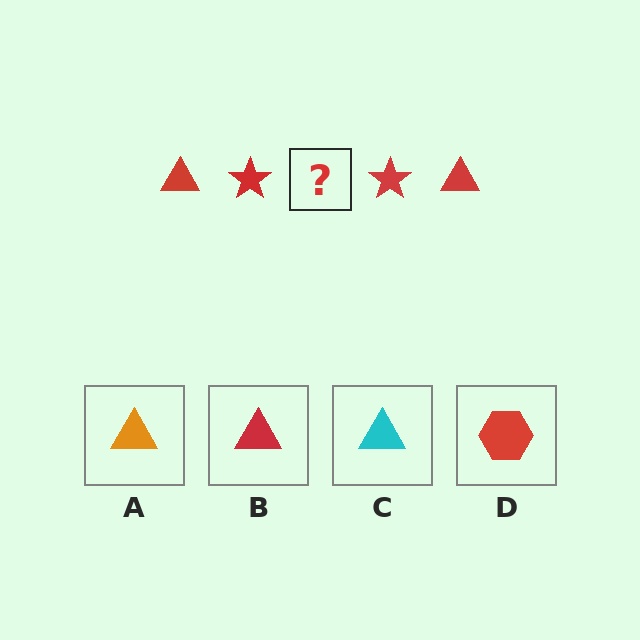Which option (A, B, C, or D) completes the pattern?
B.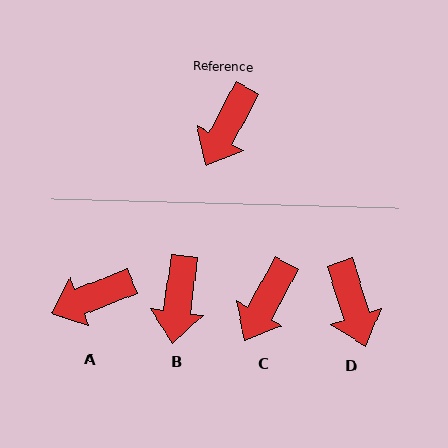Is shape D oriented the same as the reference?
No, it is off by about 46 degrees.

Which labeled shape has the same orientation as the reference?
C.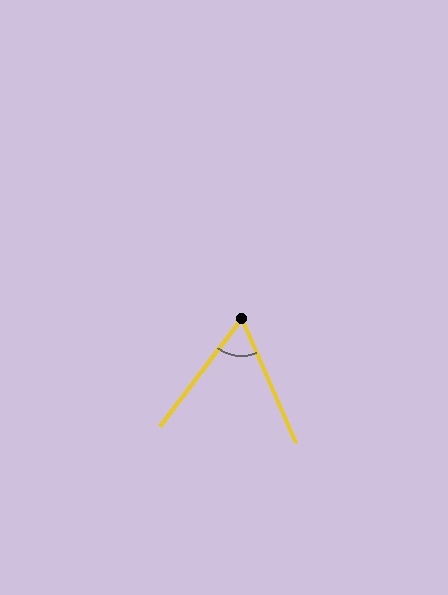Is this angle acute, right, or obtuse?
It is acute.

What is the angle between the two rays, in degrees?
Approximately 61 degrees.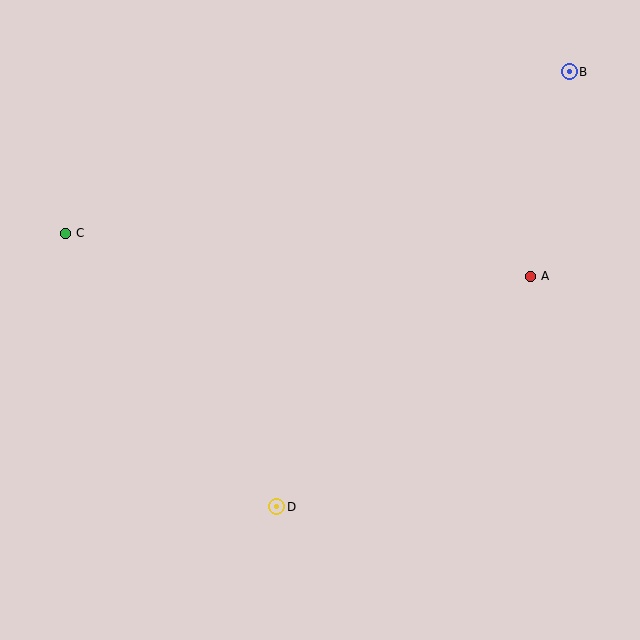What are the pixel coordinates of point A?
Point A is at (531, 276).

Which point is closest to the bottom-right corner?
Point A is closest to the bottom-right corner.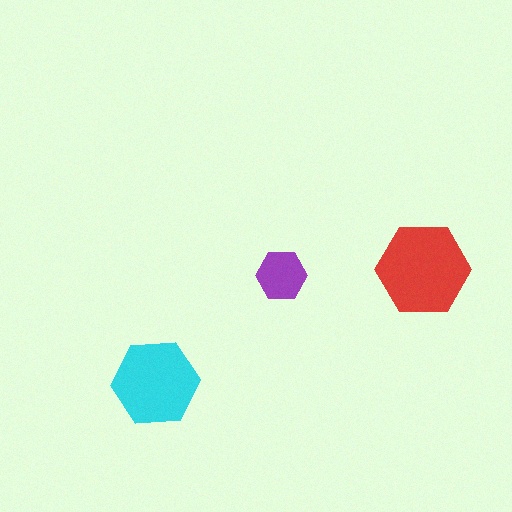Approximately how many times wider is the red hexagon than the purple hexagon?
About 2 times wider.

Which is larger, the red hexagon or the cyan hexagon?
The red one.